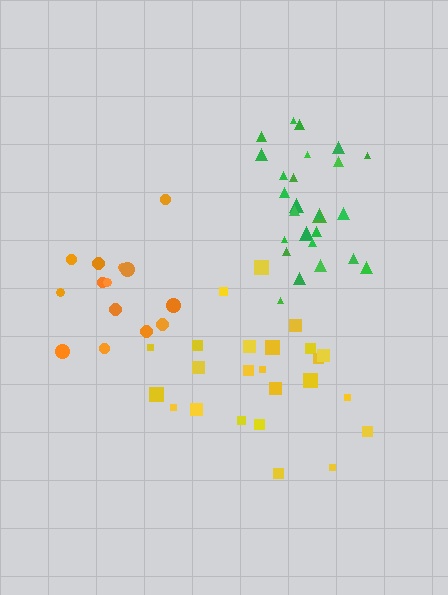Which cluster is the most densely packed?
Orange.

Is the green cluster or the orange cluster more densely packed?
Orange.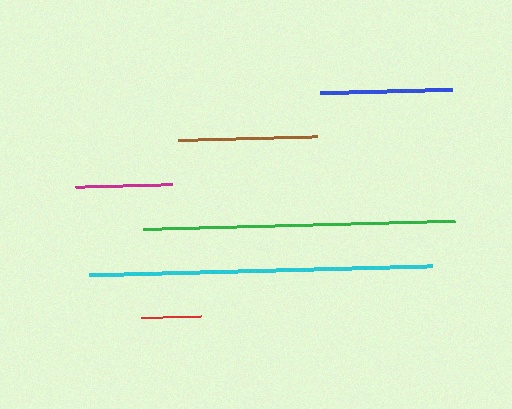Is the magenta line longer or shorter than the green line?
The green line is longer than the magenta line.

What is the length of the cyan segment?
The cyan segment is approximately 343 pixels long.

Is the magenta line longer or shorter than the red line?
The magenta line is longer than the red line.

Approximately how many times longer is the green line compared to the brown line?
The green line is approximately 2.3 times the length of the brown line.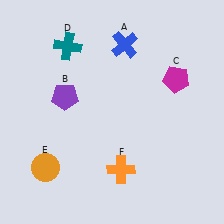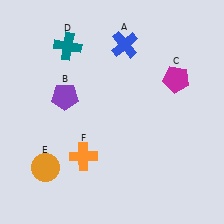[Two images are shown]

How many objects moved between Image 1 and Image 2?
1 object moved between the two images.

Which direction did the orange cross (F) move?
The orange cross (F) moved left.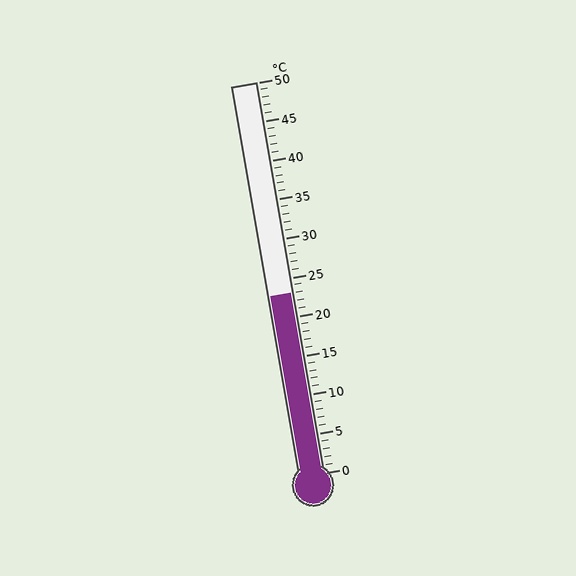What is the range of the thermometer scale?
The thermometer scale ranges from 0°C to 50°C.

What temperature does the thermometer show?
The thermometer shows approximately 23°C.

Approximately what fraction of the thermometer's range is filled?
The thermometer is filled to approximately 45% of its range.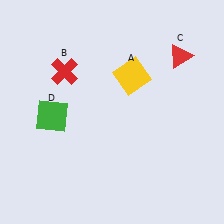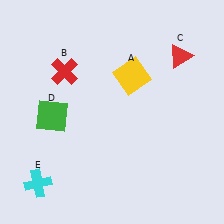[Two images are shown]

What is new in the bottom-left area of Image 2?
A cyan cross (E) was added in the bottom-left area of Image 2.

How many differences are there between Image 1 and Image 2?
There is 1 difference between the two images.